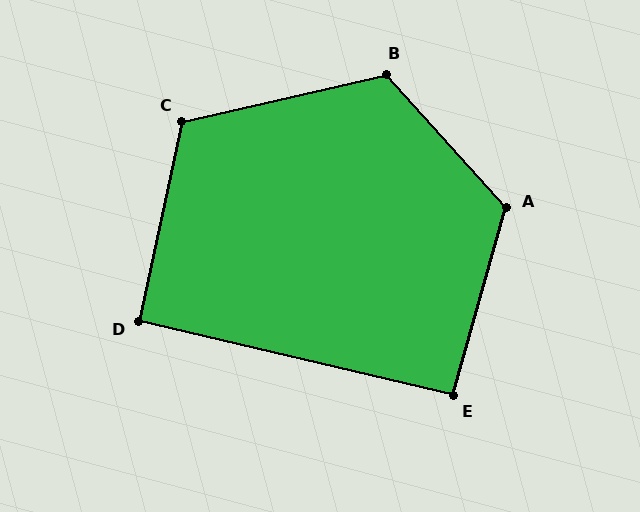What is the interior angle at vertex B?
Approximately 119 degrees (obtuse).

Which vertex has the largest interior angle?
A, at approximately 122 degrees.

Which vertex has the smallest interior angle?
D, at approximately 91 degrees.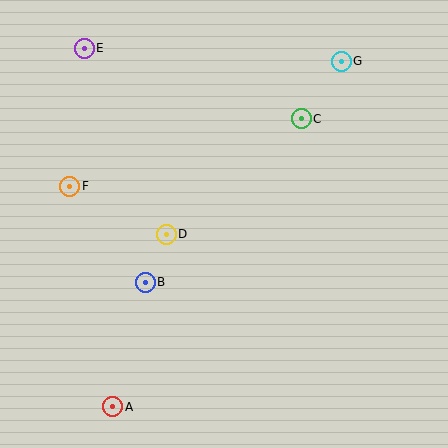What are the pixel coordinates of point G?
Point G is at (341, 61).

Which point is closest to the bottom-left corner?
Point A is closest to the bottom-left corner.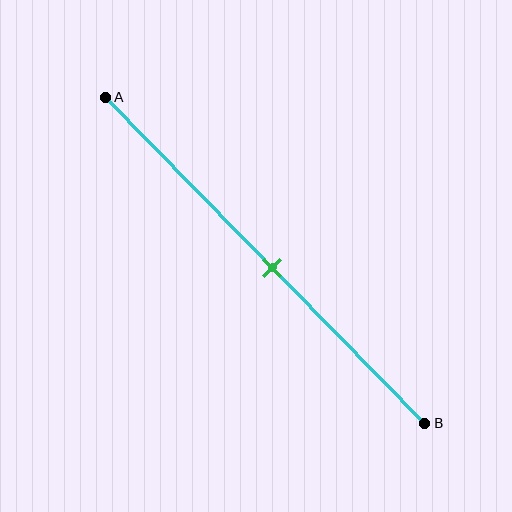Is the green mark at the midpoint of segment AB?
Yes, the mark is approximately at the midpoint.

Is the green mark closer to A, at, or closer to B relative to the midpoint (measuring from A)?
The green mark is approximately at the midpoint of segment AB.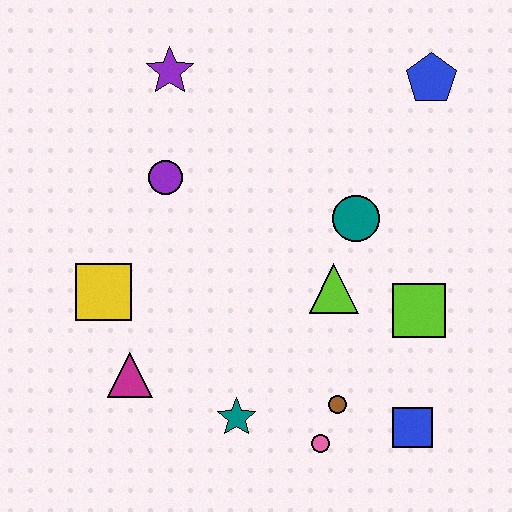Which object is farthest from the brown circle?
The purple star is farthest from the brown circle.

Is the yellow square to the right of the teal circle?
No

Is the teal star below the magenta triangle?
Yes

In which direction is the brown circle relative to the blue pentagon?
The brown circle is below the blue pentagon.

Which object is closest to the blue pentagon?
The teal circle is closest to the blue pentagon.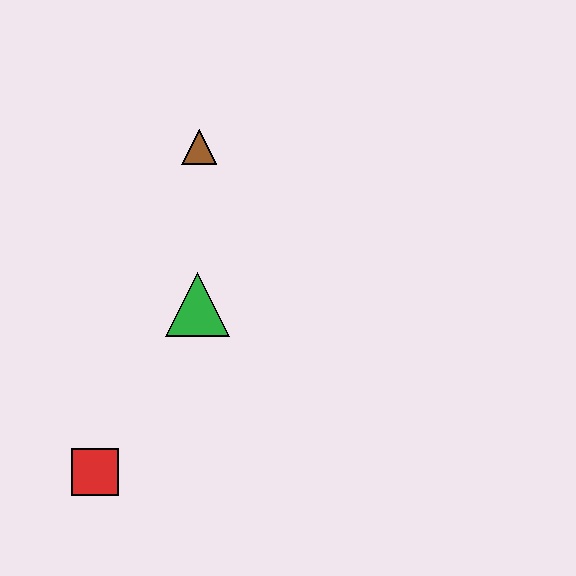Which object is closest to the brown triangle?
The green triangle is closest to the brown triangle.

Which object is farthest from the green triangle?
The red square is farthest from the green triangle.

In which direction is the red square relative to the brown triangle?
The red square is below the brown triangle.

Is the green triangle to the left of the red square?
No